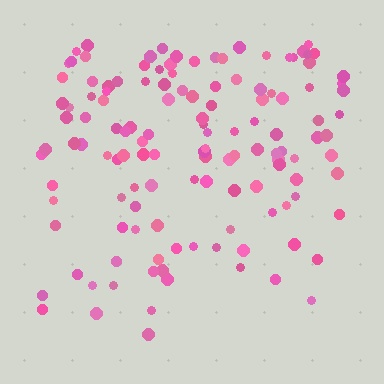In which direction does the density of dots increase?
From bottom to top, with the top side densest.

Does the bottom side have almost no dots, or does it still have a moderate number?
Still a moderate number, just noticeably fewer than the top.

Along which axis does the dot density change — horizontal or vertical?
Vertical.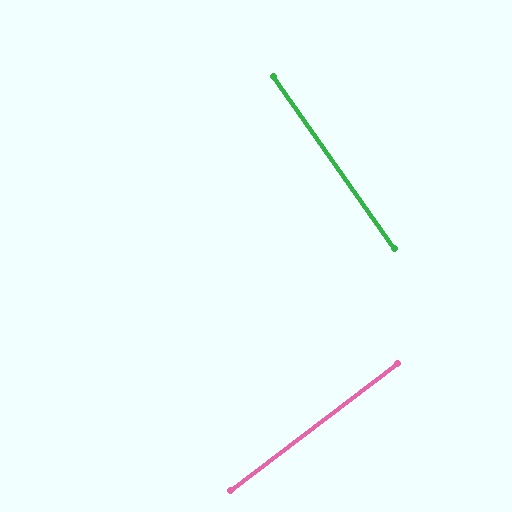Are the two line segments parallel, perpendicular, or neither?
Perpendicular — they meet at approximately 88°.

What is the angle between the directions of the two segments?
Approximately 88 degrees.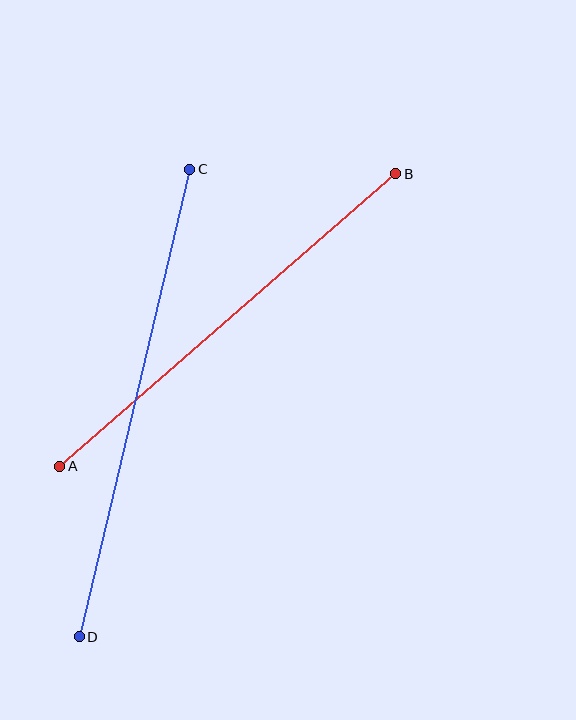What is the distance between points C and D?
The distance is approximately 481 pixels.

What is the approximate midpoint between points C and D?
The midpoint is at approximately (135, 403) pixels.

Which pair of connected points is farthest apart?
Points C and D are farthest apart.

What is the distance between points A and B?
The distance is approximately 445 pixels.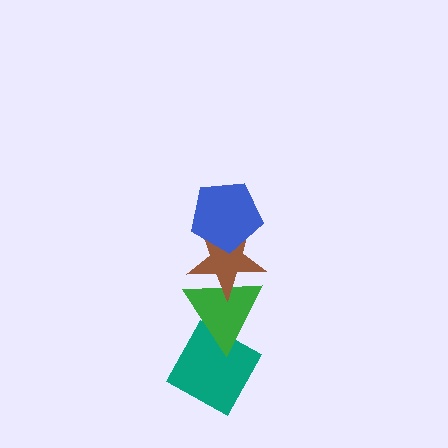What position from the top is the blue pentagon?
The blue pentagon is 1st from the top.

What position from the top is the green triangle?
The green triangle is 3rd from the top.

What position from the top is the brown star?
The brown star is 2nd from the top.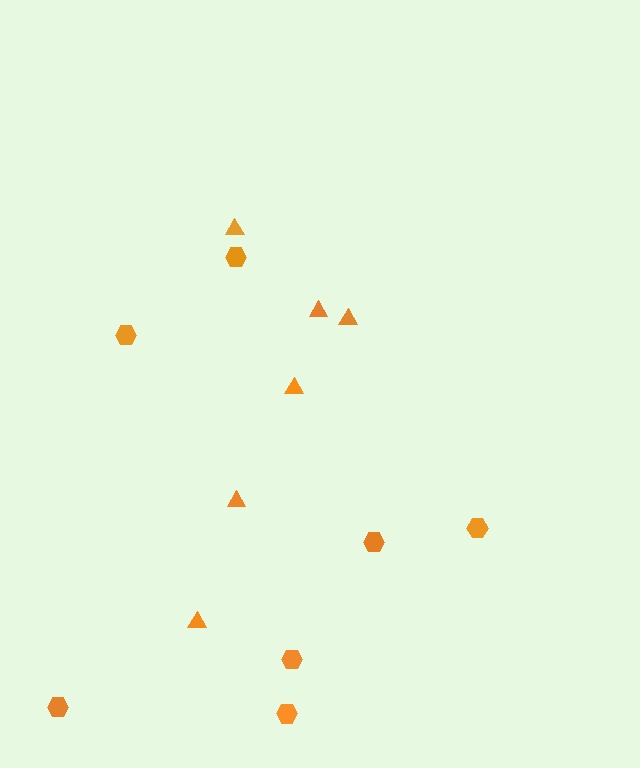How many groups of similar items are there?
There are 2 groups: one group of hexagons (7) and one group of triangles (6).